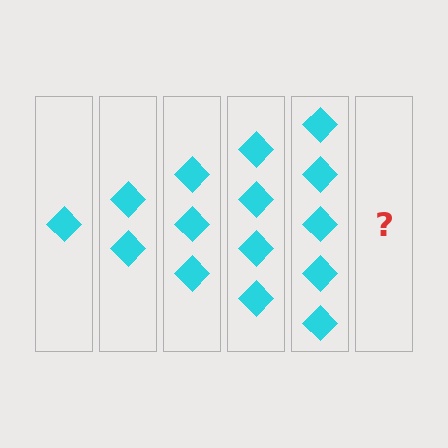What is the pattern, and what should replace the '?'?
The pattern is that each step adds one more diamond. The '?' should be 6 diamonds.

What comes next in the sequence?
The next element should be 6 diamonds.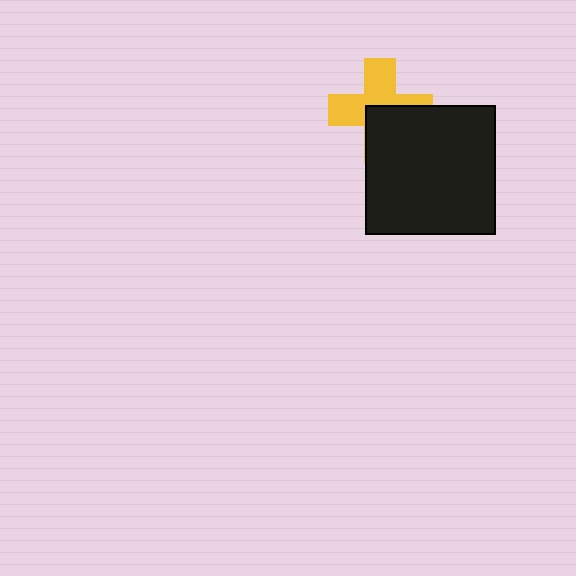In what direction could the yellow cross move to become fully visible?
The yellow cross could move toward the upper-left. That would shift it out from behind the black square entirely.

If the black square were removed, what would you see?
You would see the complete yellow cross.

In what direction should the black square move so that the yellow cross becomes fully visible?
The black square should move toward the lower-right. That is the shortest direction to clear the overlap and leave the yellow cross fully visible.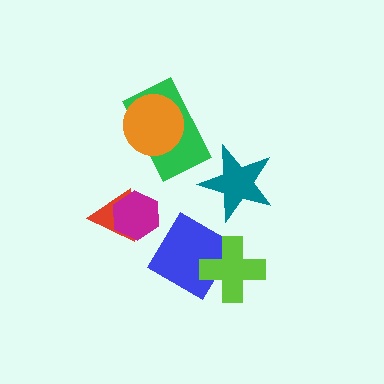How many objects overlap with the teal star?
0 objects overlap with the teal star.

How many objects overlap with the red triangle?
1 object overlaps with the red triangle.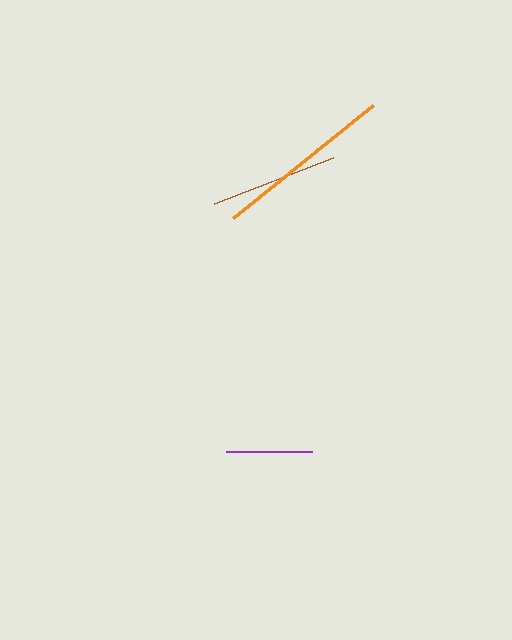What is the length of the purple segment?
The purple segment is approximately 87 pixels long.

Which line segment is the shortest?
The purple line is the shortest at approximately 87 pixels.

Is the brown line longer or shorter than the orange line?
The orange line is longer than the brown line.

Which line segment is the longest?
The orange line is the longest at approximately 180 pixels.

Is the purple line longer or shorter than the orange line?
The orange line is longer than the purple line.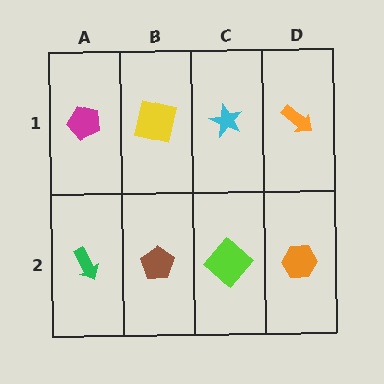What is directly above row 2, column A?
A magenta pentagon.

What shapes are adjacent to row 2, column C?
A cyan star (row 1, column C), a brown pentagon (row 2, column B), an orange hexagon (row 2, column D).